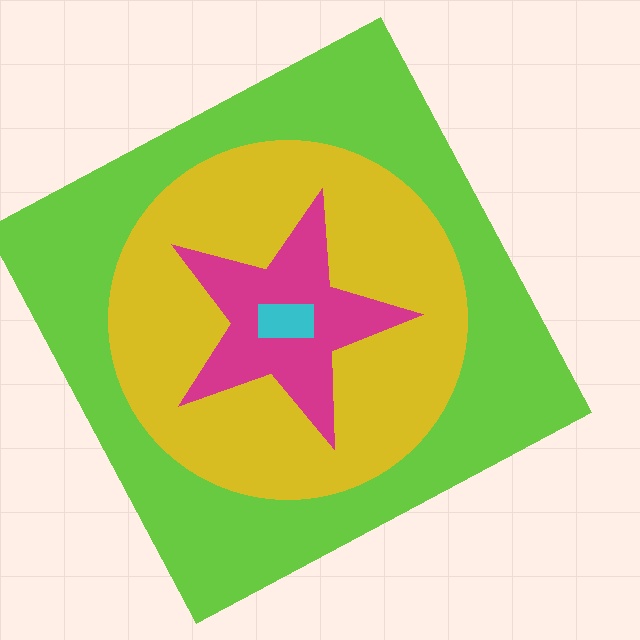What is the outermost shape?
The lime square.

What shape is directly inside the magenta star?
The cyan rectangle.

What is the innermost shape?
The cyan rectangle.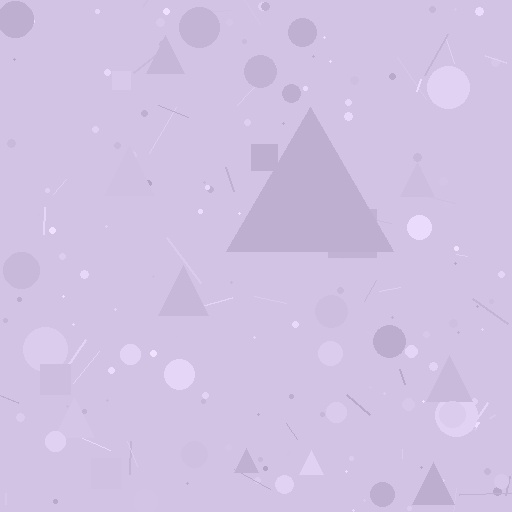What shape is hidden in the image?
A triangle is hidden in the image.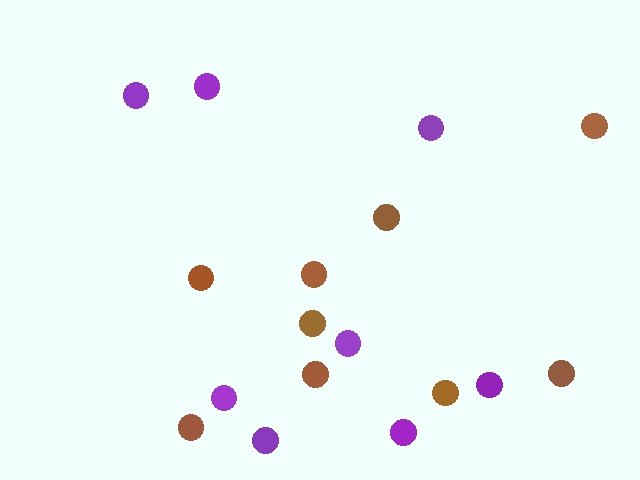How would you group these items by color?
There are 2 groups: one group of purple circles (8) and one group of brown circles (9).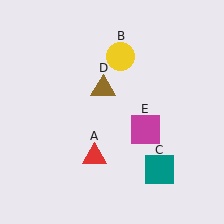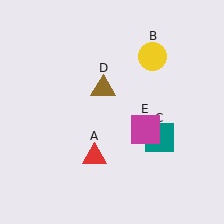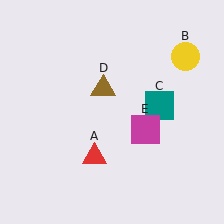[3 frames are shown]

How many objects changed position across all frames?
2 objects changed position: yellow circle (object B), teal square (object C).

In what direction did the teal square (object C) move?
The teal square (object C) moved up.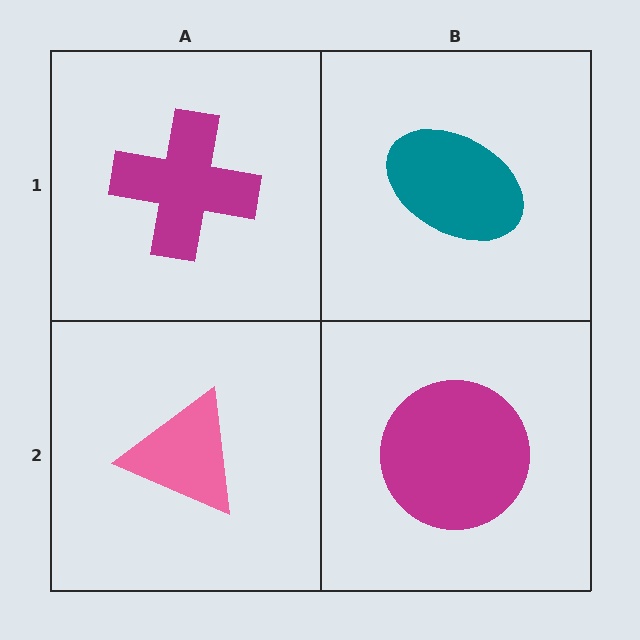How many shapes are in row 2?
2 shapes.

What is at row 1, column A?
A magenta cross.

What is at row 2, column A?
A pink triangle.